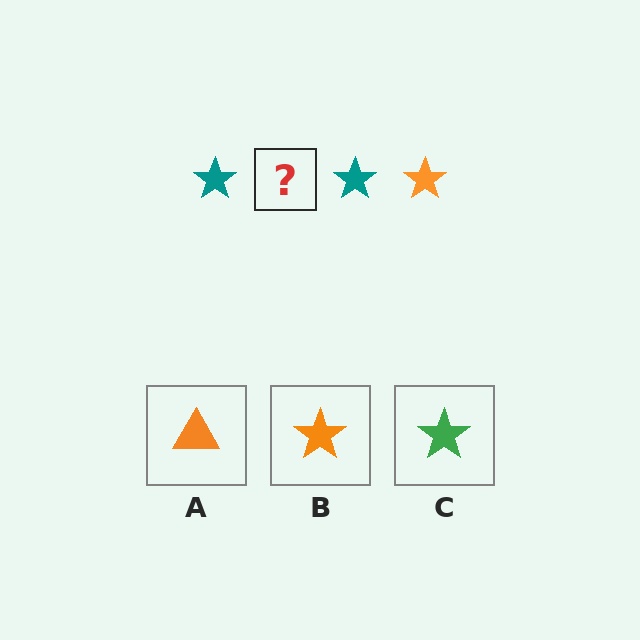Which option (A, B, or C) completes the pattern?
B.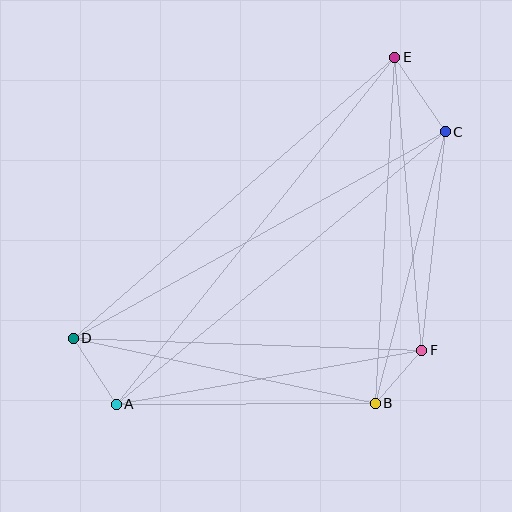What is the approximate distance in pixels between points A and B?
The distance between A and B is approximately 259 pixels.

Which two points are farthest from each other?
Points A and E are farthest from each other.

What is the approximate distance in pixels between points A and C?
The distance between A and C is approximately 427 pixels.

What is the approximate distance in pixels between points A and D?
The distance between A and D is approximately 79 pixels.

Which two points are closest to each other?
Points B and F are closest to each other.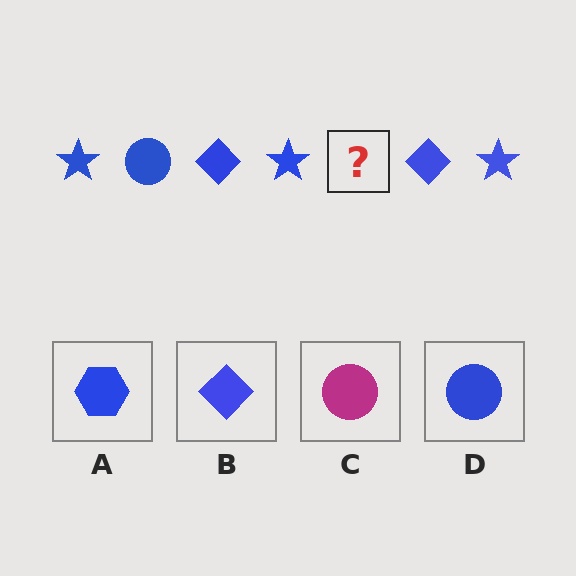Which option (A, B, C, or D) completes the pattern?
D.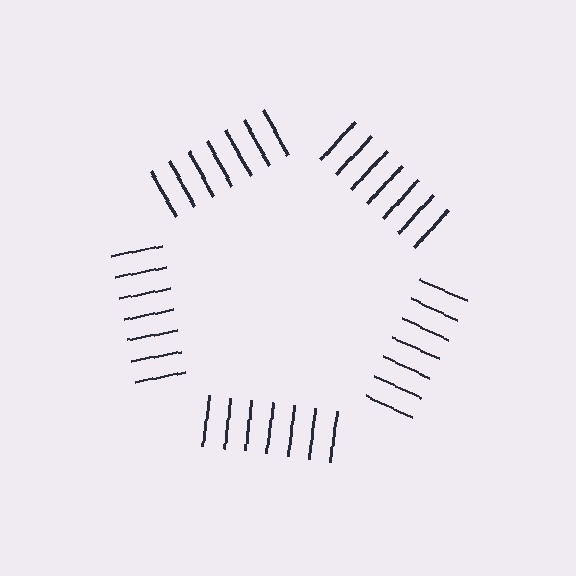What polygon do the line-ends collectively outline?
An illusory pentagon — the line segments terminate on its edges but no continuous stroke is drawn.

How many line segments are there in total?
35 — 7 along each of the 5 edges.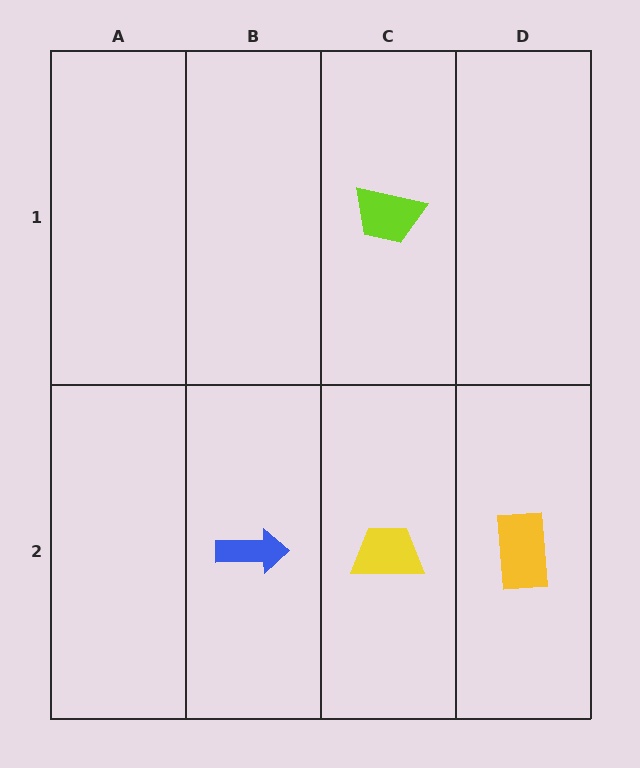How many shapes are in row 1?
1 shape.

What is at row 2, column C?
A yellow trapezoid.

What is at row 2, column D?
A yellow rectangle.